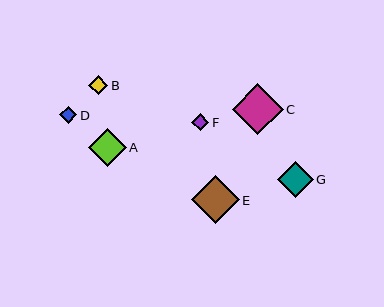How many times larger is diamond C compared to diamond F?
Diamond C is approximately 3.0 times the size of diamond F.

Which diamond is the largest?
Diamond C is the largest with a size of approximately 51 pixels.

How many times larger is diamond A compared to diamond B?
Diamond A is approximately 2.0 times the size of diamond B.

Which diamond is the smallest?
Diamond F is the smallest with a size of approximately 17 pixels.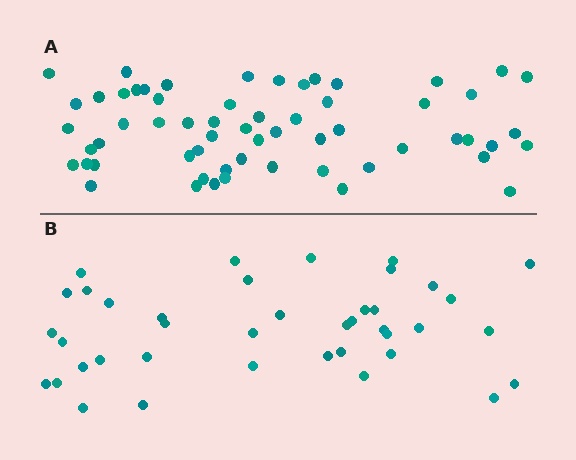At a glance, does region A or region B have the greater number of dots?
Region A (the top region) has more dots.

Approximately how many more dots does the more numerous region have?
Region A has approximately 20 more dots than region B.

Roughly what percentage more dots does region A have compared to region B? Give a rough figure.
About 50% more.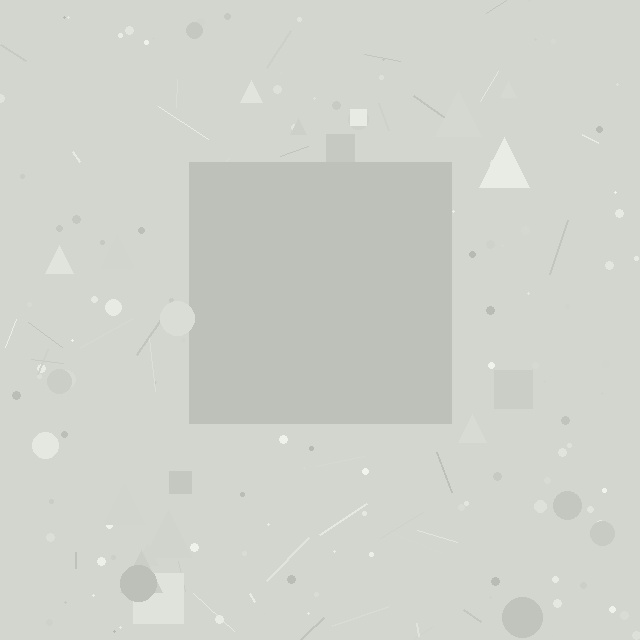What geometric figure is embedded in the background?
A square is embedded in the background.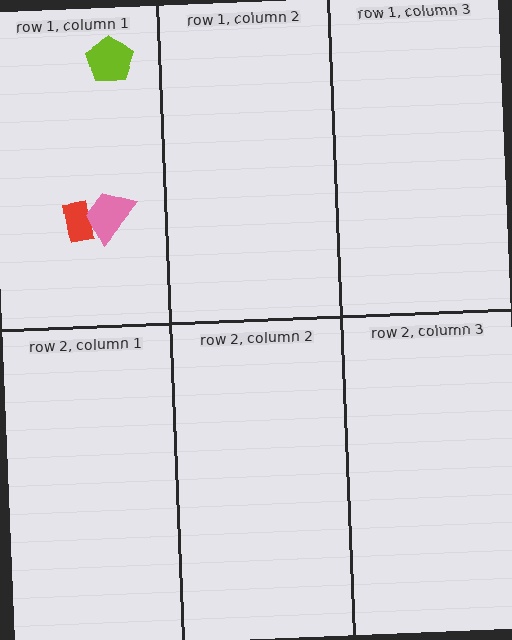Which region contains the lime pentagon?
The row 1, column 1 region.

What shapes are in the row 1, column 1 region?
The lime pentagon, the red rectangle, the pink trapezoid.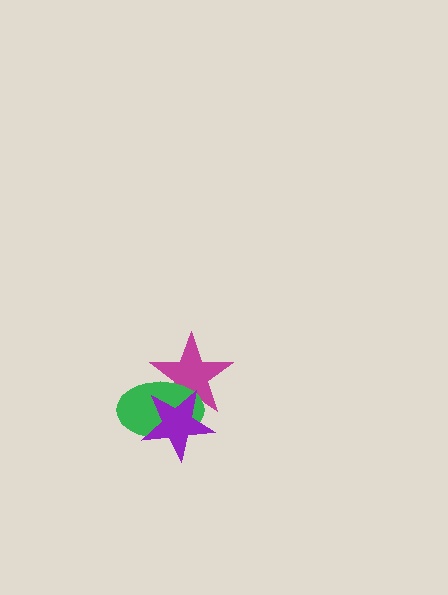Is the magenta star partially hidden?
Yes, it is partially covered by another shape.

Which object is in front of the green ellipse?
The purple star is in front of the green ellipse.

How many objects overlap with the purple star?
2 objects overlap with the purple star.